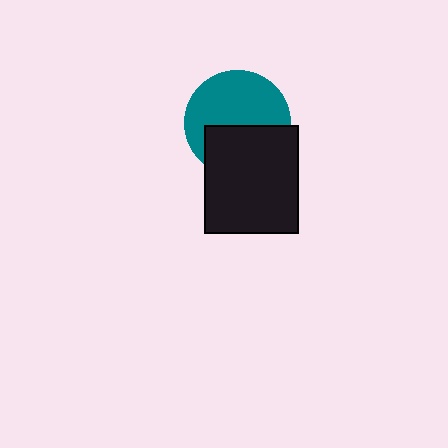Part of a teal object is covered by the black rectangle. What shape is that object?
It is a circle.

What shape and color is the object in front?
The object in front is a black rectangle.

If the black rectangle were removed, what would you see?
You would see the complete teal circle.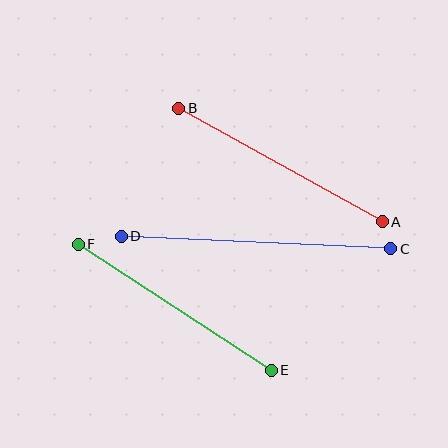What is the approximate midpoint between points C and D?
The midpoint is at approximately (256, 243) pixels.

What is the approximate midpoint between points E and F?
The midpoint is at approximately (175, 307) pixels.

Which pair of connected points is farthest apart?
Points C and D are farthest apart.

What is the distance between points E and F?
The distance is approximately 231 pixels.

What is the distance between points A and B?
The distance is approximately 233 pixels.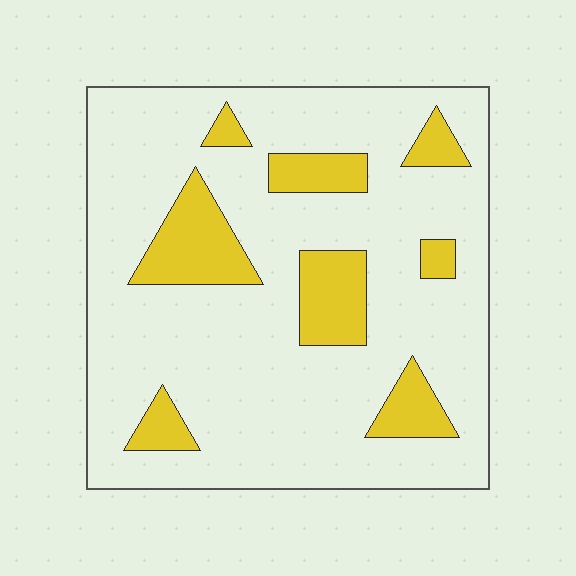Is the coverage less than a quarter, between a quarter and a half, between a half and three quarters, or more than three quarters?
Less than a quarter.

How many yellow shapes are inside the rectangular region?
8.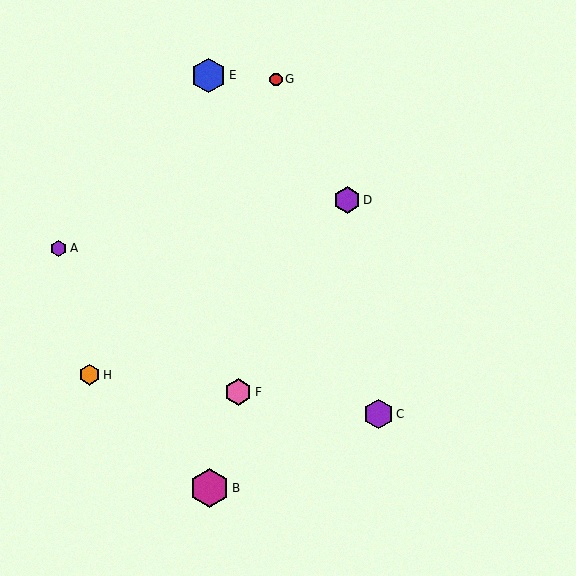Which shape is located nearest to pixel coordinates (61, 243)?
The purple hexagon (labeled A) at (59, 248) is nearest to that location.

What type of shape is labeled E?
Shape E is a blue hexagon.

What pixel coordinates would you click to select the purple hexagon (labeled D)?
Click at (347, 200) to select the purple hexagon D.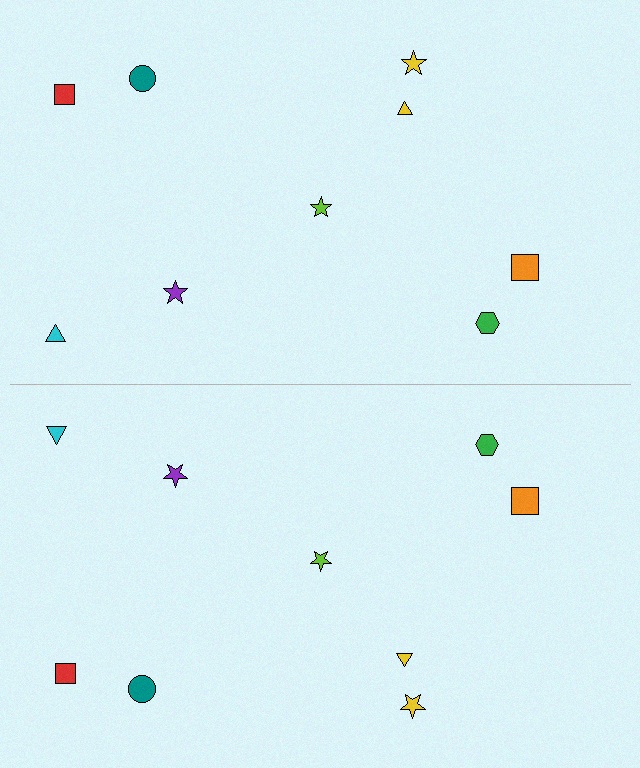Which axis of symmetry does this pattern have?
The pattern has a horizontal axis of symmetry running through the center of the image.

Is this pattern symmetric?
Yes, this pattern has bilateral (reflection) symmetry.